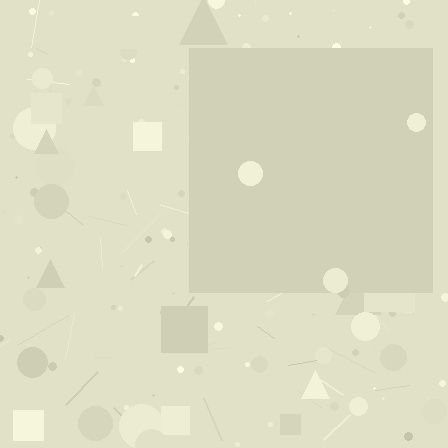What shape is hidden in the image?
A square is hidden in the image.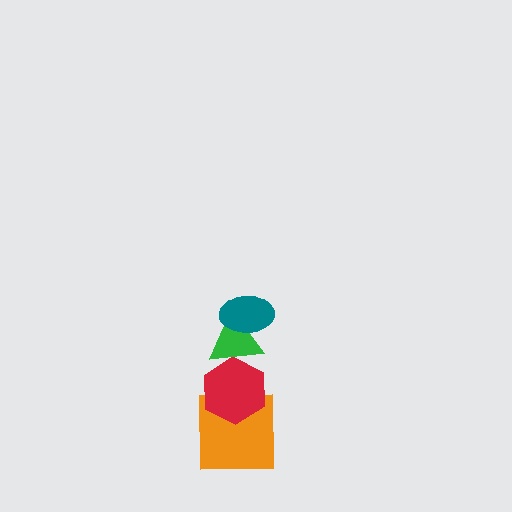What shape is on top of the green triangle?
The teal ellipse is on top of the green triangle.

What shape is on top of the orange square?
The red hexagon is on top of the orange square.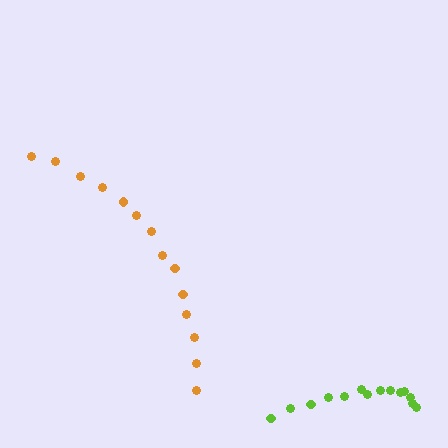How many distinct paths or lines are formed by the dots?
There are 2 distinct paths.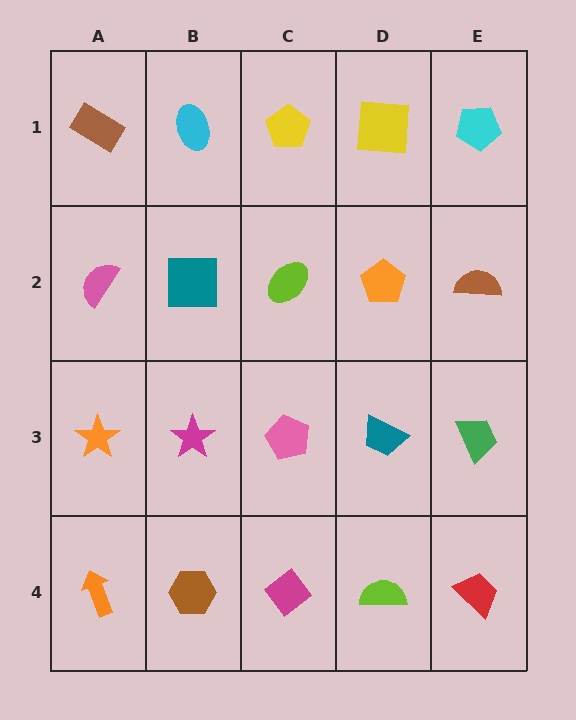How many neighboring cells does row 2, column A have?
3.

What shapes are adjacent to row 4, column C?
A pink pentagon (row 3, column C), a brown hexagon (row 4, column B), a lime semicircle (row 4, column D).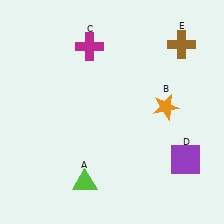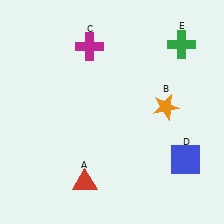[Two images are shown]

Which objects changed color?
A changed from lime to red. D changed from purple to blue. E changed from brown to green.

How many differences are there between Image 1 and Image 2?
There are 3 differences between the two images.